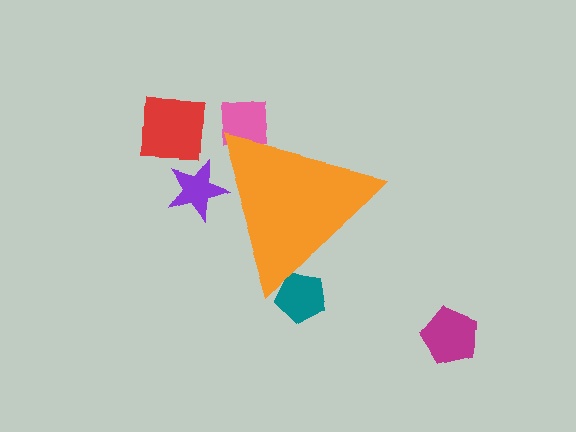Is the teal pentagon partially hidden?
Yes, the teal pentagon is partially hidden behind the orange triangle.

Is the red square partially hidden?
No, the red square is fully visible.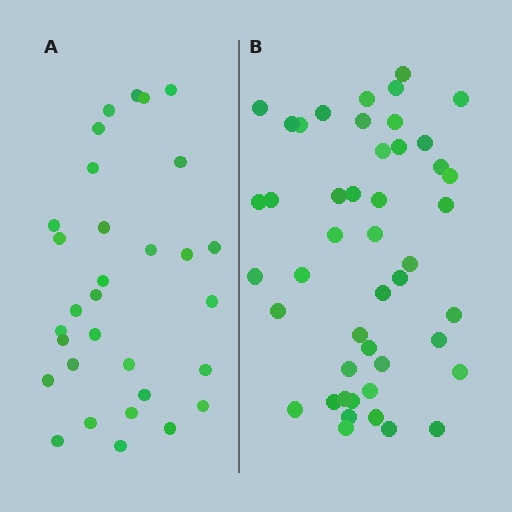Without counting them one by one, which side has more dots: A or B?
Region B (the right region) has more dots.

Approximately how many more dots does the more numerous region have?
Region B has approximately 15 more dots than region A.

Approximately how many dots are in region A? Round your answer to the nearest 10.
About 30 dots. (The exact count is 31, which rounds to 30.)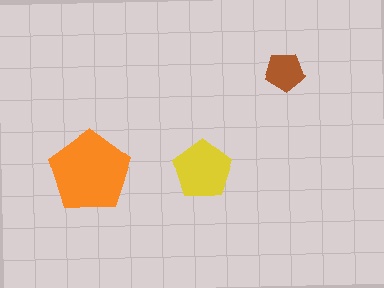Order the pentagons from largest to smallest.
the orange one, the yellow one, the brown one.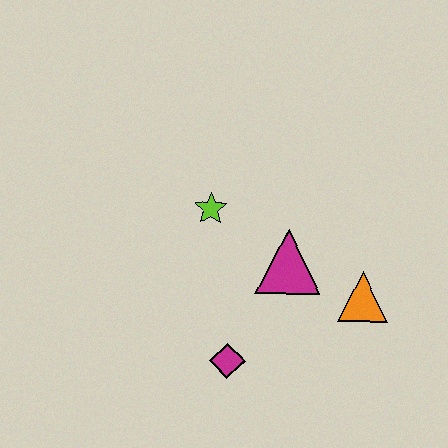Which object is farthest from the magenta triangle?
The magenta diamond is farthest from the magenta triangle.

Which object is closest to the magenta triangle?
The orange triangle is closest to the magenta triangle.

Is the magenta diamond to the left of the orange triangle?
Yes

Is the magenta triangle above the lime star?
No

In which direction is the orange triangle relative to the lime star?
The orange triangle is to the right of the lime star.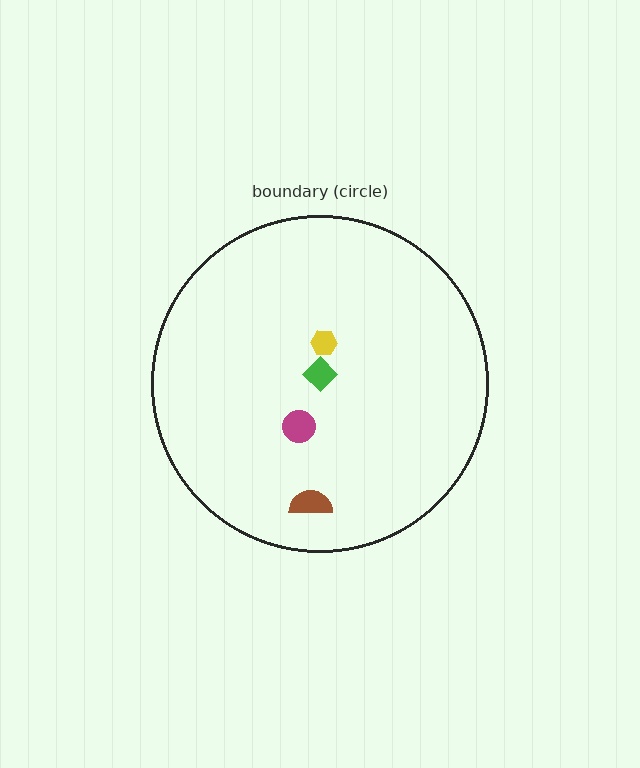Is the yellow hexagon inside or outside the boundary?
Inside.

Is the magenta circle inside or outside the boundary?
Inside.